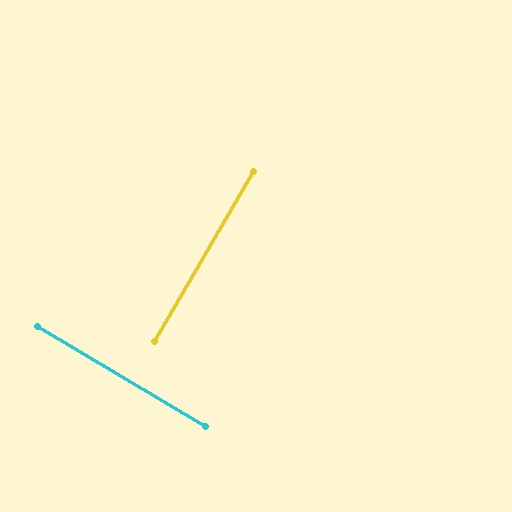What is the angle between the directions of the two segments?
Approximately 90 degrees.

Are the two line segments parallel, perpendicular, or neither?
Perpendicular — they meet at approximately 90°.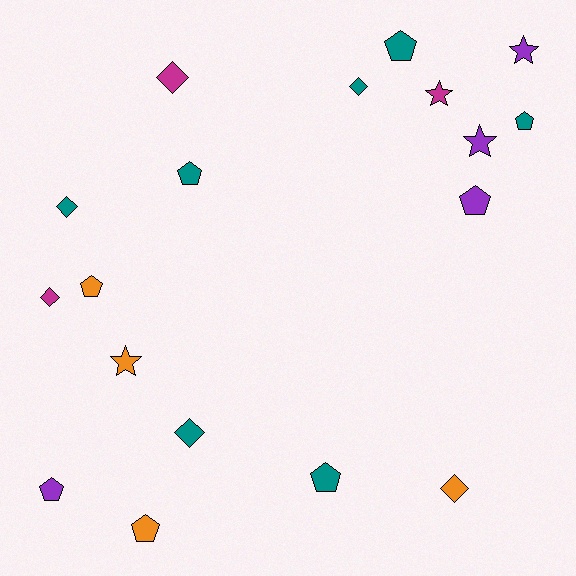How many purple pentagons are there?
There are 2 purple pentagons.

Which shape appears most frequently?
Pentagon, with 8 objects.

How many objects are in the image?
There are 18 objects.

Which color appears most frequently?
Teal, with 7 objects.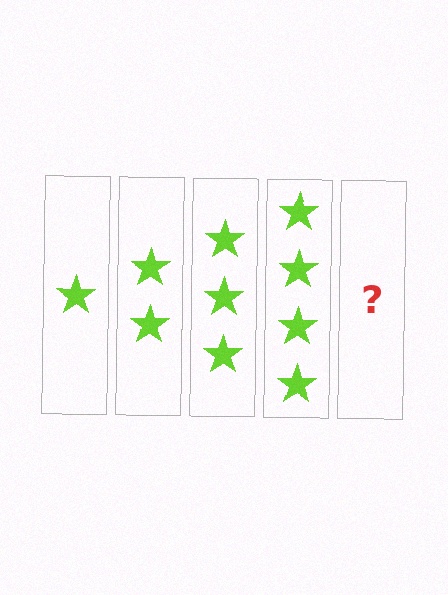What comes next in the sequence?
The next element should be 5 stars.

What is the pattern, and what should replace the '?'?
The pattern is that each step adds one more star. The '?' should be 5 stars.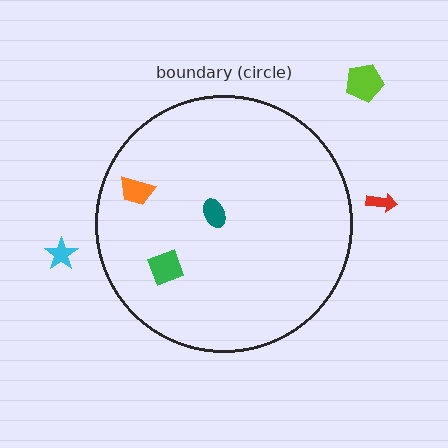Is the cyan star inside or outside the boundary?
Outside.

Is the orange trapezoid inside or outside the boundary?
Inside.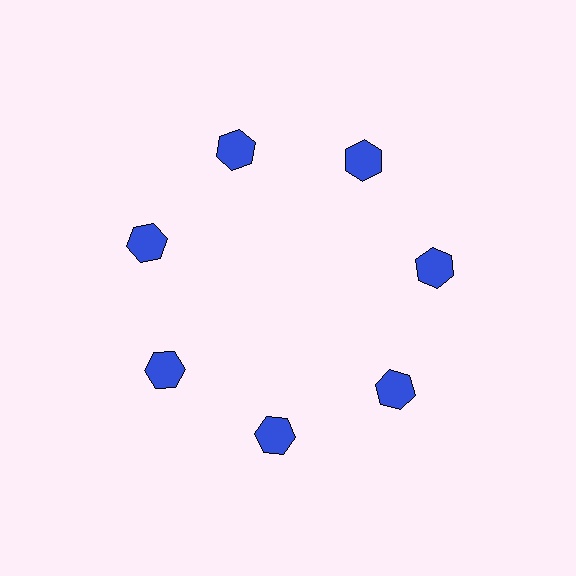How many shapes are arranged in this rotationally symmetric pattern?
There are 7 shapes, arranged in 7 groups of 1.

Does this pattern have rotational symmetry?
Yes, this pattern has 7-fold rotational symmetry. It looks the same after rotating 51 degrees around the center.